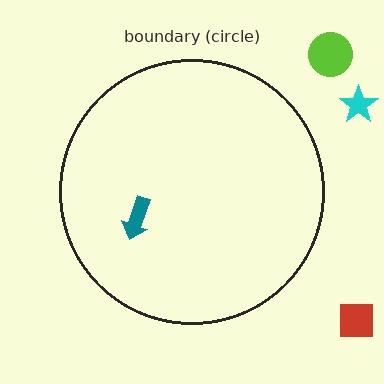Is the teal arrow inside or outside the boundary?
Inside.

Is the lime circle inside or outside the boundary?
Outside.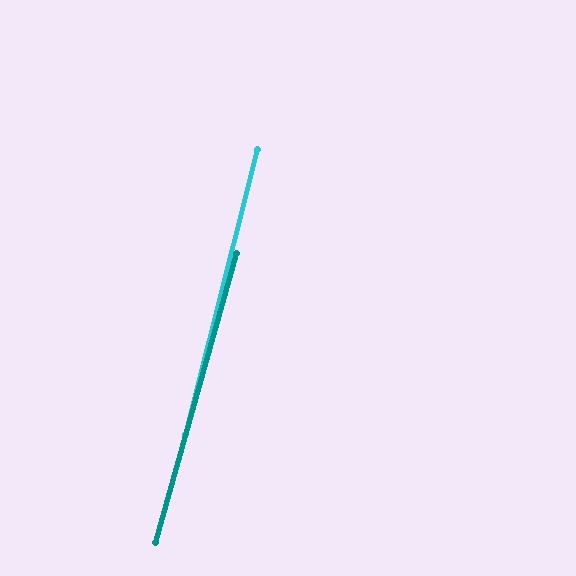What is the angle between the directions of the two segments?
Approximately 1 degree.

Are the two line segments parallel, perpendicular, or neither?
Parallel — their directions differ by only 1.4°.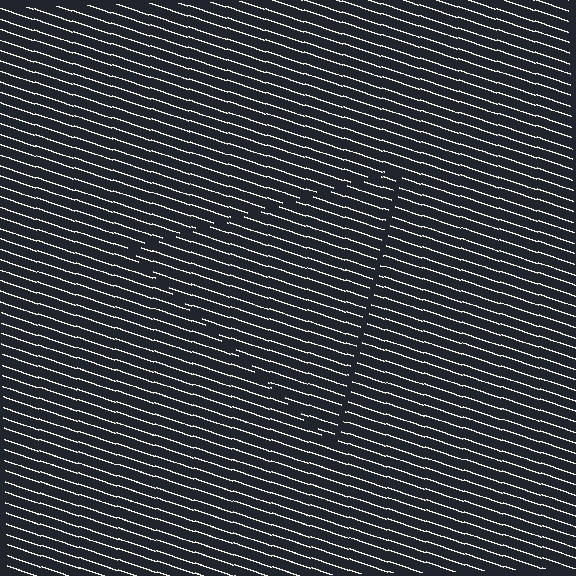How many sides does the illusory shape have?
3 sides — the line-ends trace a triangle.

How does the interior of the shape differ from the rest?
The interior of the shape contains the same grating, shifted by half a period — the contour is defined by the phase discontinuity where line-ends from the inner and outer gratings abut.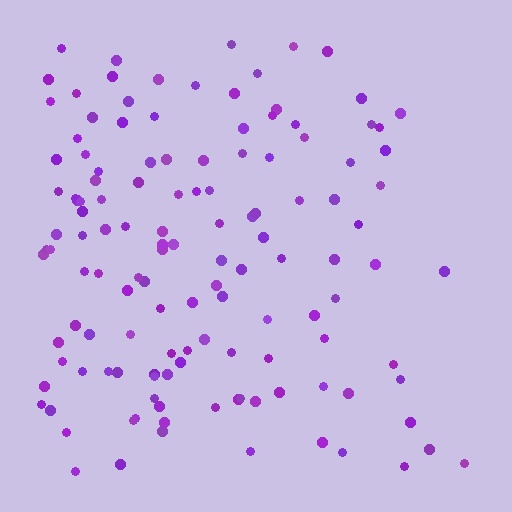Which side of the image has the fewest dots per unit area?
The right.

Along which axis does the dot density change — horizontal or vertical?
Horizontal.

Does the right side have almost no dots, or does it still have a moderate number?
Still a moderate number, just noticeably fewer than the left.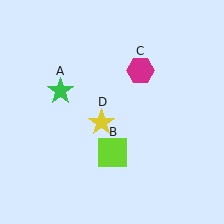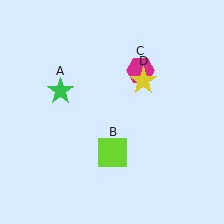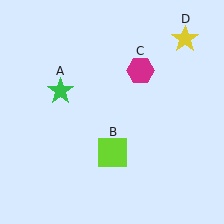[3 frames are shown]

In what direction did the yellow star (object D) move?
The yellow star (object D) moved up and to the right.